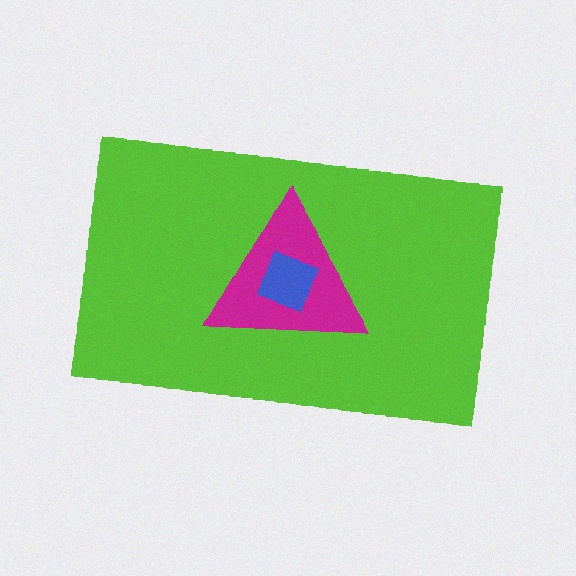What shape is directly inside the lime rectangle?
The magenta triangle.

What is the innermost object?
The blue square.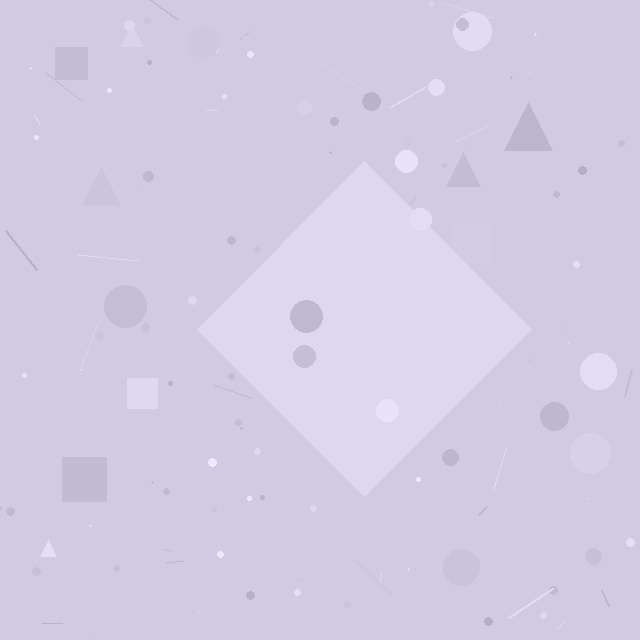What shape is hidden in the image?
A diamond is hidden in the image.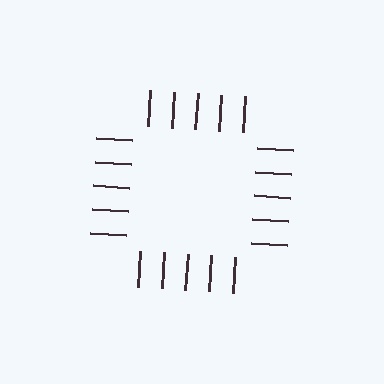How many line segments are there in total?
20 — 5 along each of the 4 edges.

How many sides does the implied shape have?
4 sides — the line-ends trace a square.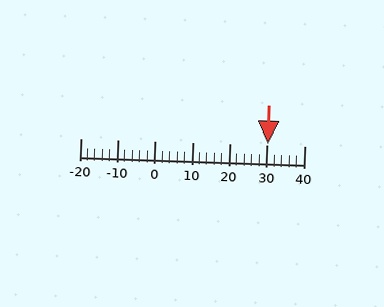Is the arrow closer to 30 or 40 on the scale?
The arrow is closer to 30.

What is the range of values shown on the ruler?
The ruler shows values from -20 to 40.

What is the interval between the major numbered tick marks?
The major tick marks are spaced 10 units apart.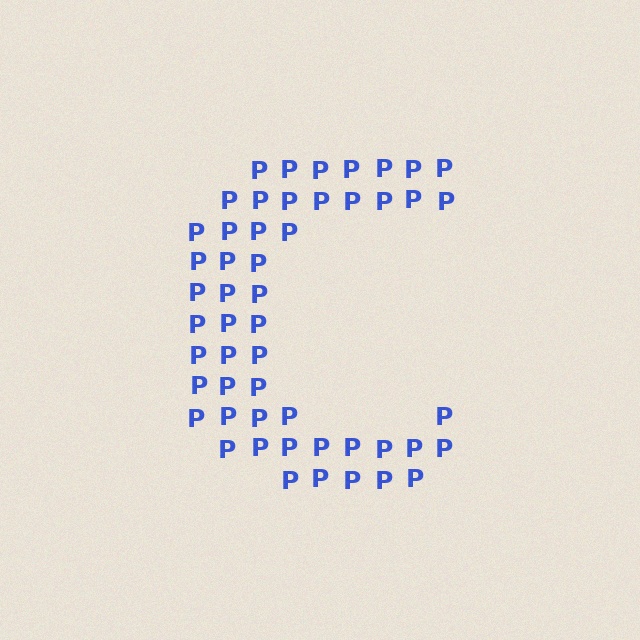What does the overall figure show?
The overall figure shows the letter C.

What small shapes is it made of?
It is made of small letter P's.